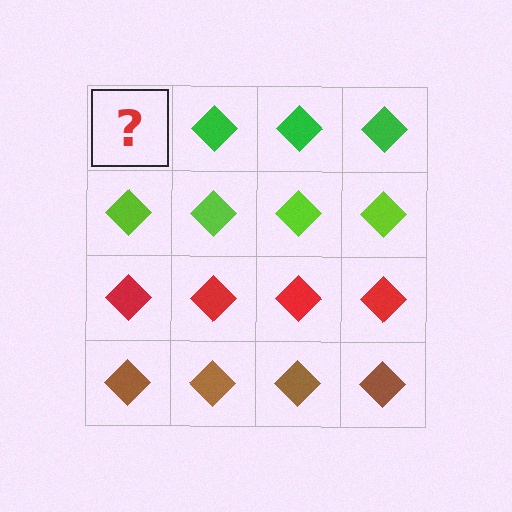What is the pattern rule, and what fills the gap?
The rule is that each row has a consistent color. The gap should be filled with a green diamond.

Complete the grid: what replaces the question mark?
The question mark should be replaced with a green diamond.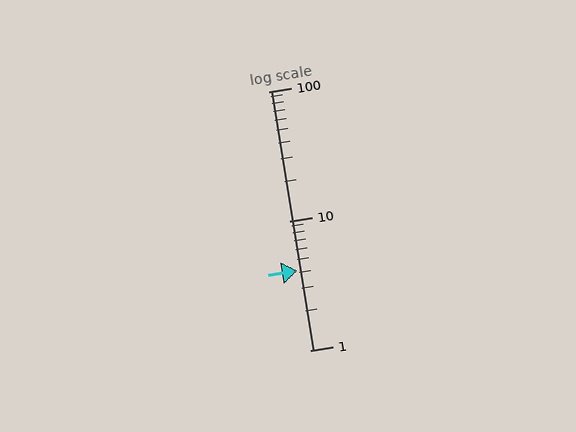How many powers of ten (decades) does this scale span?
The scale spans 2 decades, from 1 to 100.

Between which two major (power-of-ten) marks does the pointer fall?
The pointer is between 1 and 10.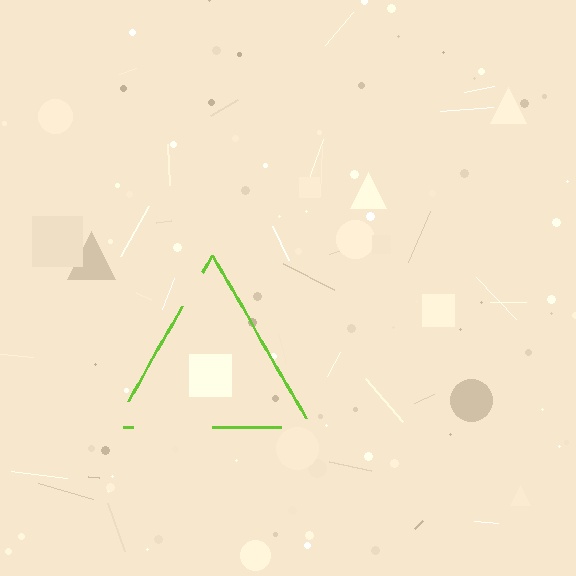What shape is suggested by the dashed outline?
The dashed outline suggests a triangle.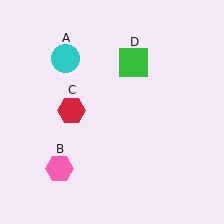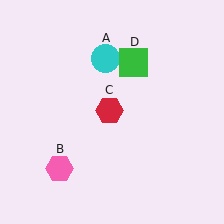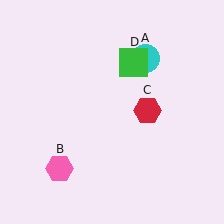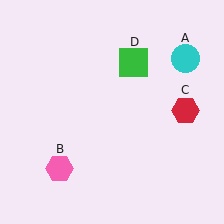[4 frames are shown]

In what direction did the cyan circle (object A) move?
The cyan circle (object A) moved right.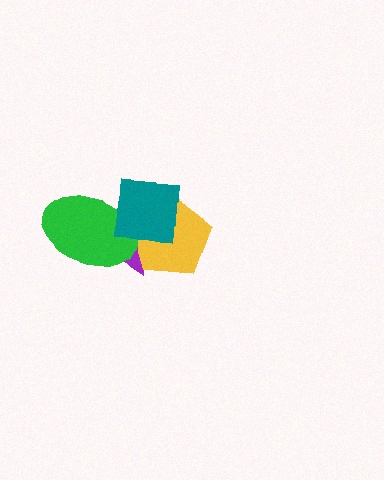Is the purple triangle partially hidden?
Yes, it is partially covered by another shape.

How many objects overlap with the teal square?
3 objects overlap with the teal square.